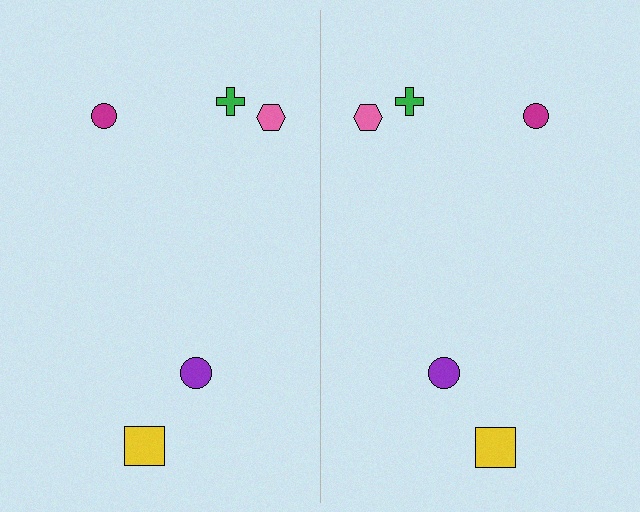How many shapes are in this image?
There are 10 shapes in this image.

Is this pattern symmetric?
Yes, this pattern has bilateral (reflection) symmetry.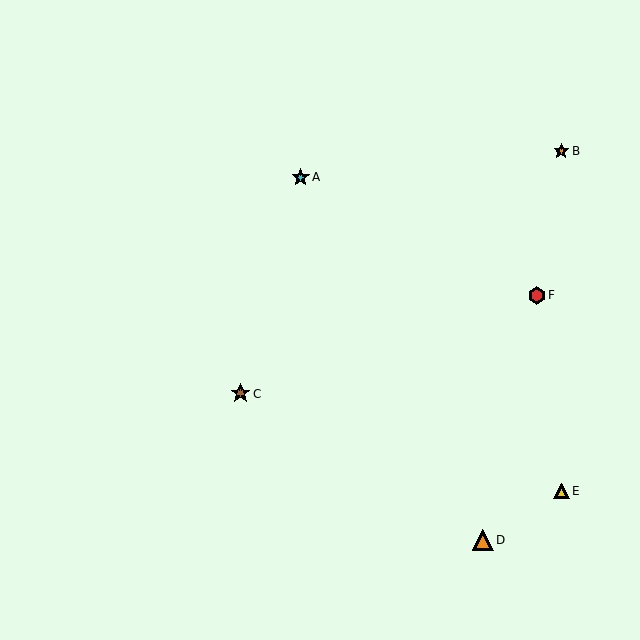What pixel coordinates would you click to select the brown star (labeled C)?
Click at (240, 394) to select the brown star C.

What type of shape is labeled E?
Shape E is a yellow triangle.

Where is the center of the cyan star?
The center of the cyan star is at (301, 177).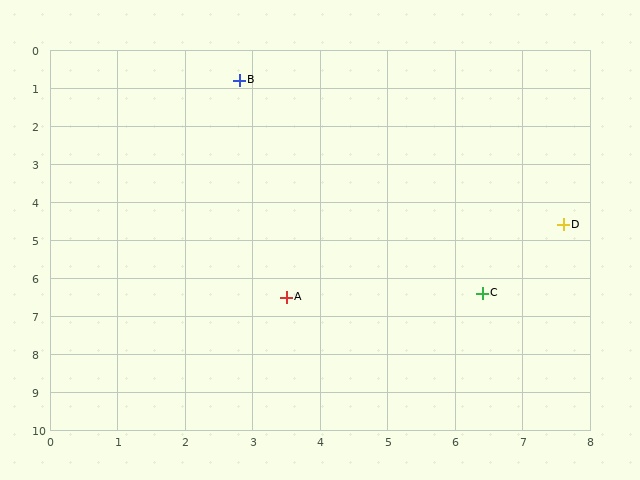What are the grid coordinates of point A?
Point A is at approximately (3.5, 6.5).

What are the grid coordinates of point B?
Point B is at approximately (2.8, 0.8).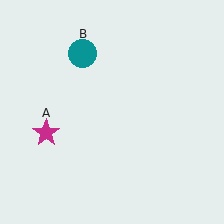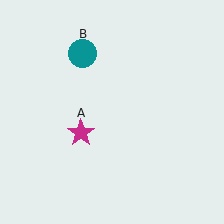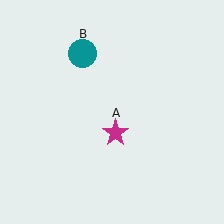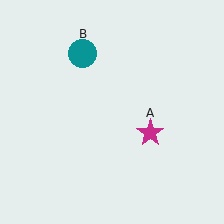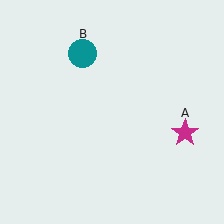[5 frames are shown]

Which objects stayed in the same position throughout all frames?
Teal circle (object B) remained stationary.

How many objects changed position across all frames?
1 object changed position: magenta star (object A).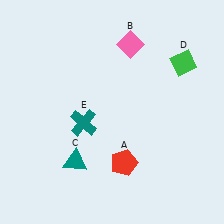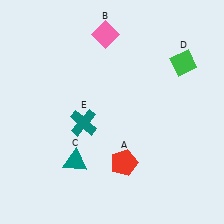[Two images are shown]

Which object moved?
The pink diamond (B) moved left.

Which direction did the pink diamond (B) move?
The pink diamond (B) moved left.